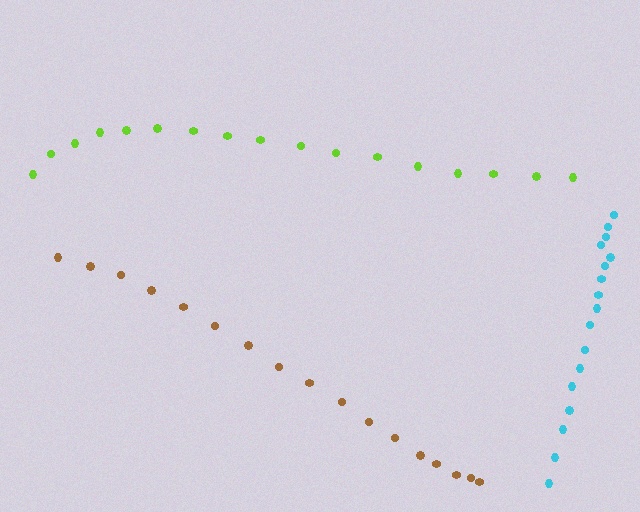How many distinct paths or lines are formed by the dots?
There are 3 distinct paths.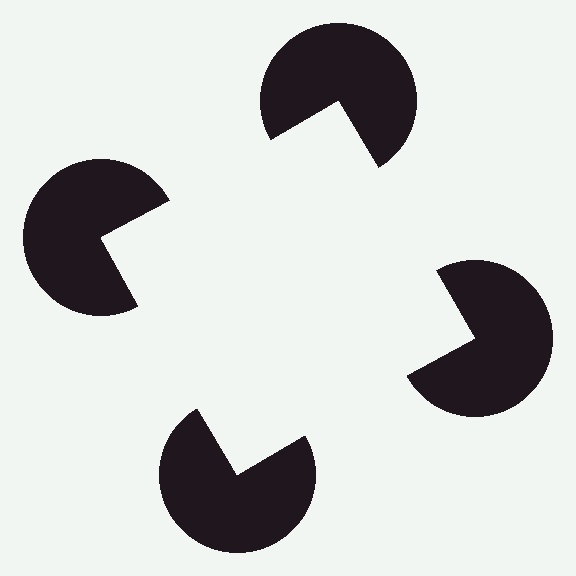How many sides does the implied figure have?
4 sides.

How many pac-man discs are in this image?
There are 4 — one at each vertex of the illusory square.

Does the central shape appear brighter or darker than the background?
It typically appears slightly brighter than the background, even though no actual brightness change is drawn.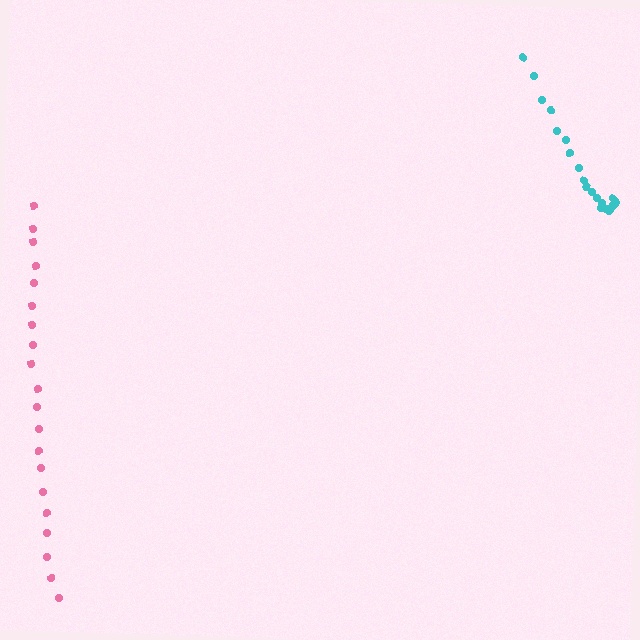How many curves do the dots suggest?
There are 2 distinct paths.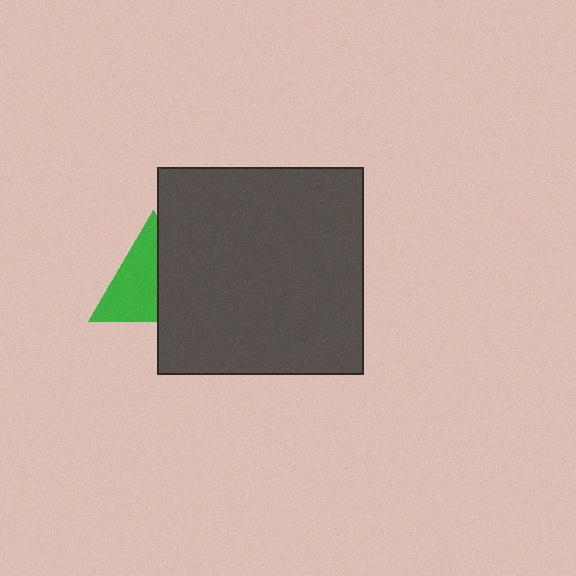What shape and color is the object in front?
The object in front is a dark gray square.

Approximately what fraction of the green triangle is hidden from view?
Roughly 44% of the green triangle is hidden behind the dark gray square.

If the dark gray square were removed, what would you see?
You would see the complete green triangle.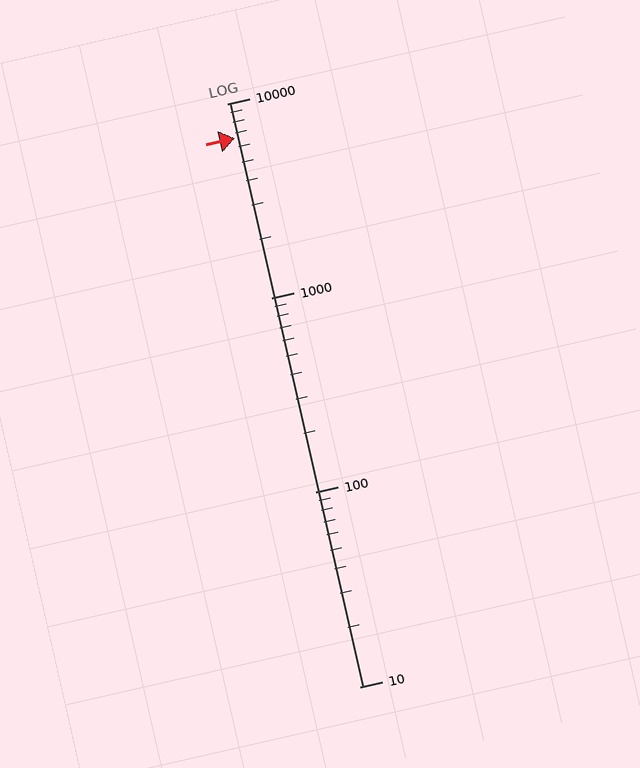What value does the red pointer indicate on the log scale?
The pointer indicates approximately 6600.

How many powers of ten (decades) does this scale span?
The scale spans 3 decades, from 10 to 10000.